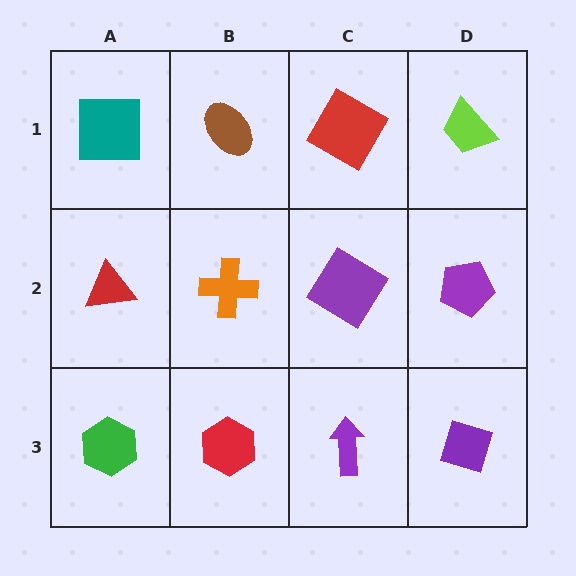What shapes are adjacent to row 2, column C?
A red diamond (row 1, column C), a purple arrow (row 3, column C), an orange cross (row 2, column B), a purple pentagon (row 2, column D).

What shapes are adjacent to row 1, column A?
A red triangle (row 2, column A), a brown ellipse (row 1, column B).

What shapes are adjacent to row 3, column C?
A purple diamond (row 2, column C), a red hexagon (row 3, column B), a purple diamond (row 3, column D).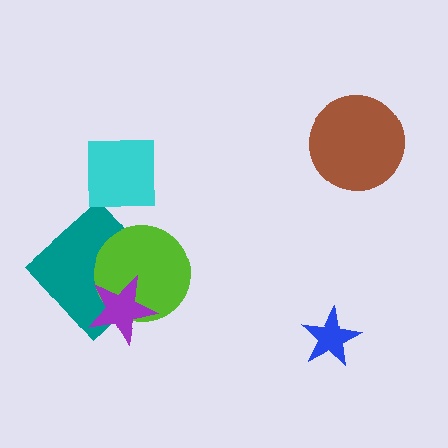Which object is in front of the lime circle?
The purple star is in front of the lime circle.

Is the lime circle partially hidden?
Yes, it is partially covered by another shape.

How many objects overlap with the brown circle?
0 objects overlap with the brown circle.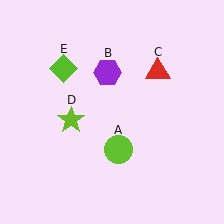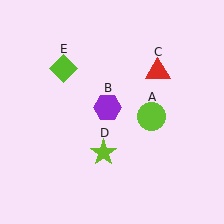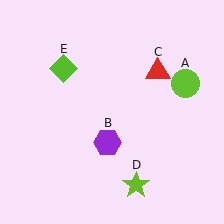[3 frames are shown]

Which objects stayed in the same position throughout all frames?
Red triangle (object C) and lime diamond (object E) remained stationary.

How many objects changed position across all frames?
3 objects changed position: lime circle (object A), purple hexagon (object B), lime star (object D).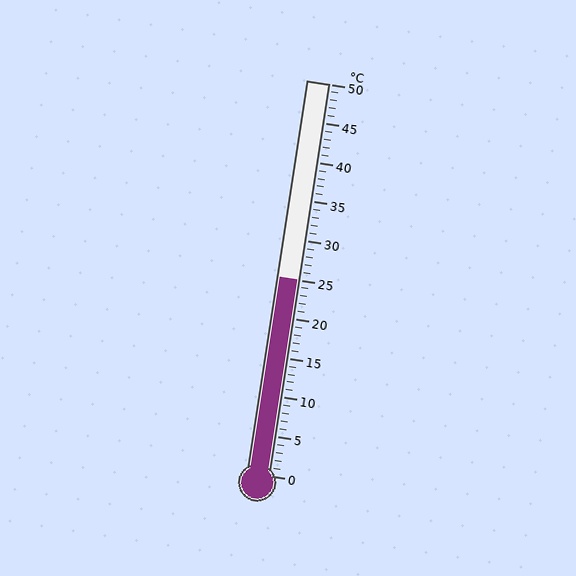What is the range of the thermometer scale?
The thermometer scale ranges from 0°C to 50°C.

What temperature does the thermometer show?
The thermometer shows approximately 25°C.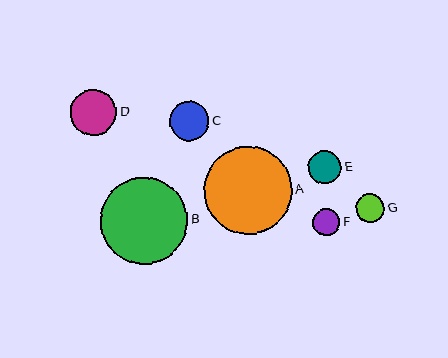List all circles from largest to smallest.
From largest to smallest: A, B, D, C, E, G, F.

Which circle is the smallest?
Circle F is the smallest with a size of approximately 27 pixels.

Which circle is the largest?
Circle A is the largest with a size of approximately 88 pixels.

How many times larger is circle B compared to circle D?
Circle B is approximately 1.9 times the size of circle D.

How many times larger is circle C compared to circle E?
Circle C is approximately 1.2 times the size of circle E.